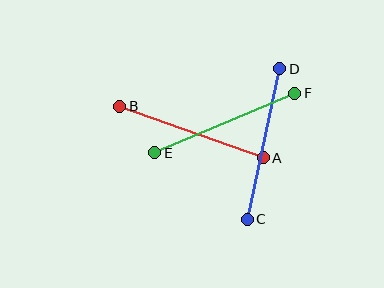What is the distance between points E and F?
The distance is approximately 152 pixels.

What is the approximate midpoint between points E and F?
The midpoint is at approximately (225, 123) pixels.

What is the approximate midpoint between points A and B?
The midpoint is at approximately (192, 132) pixels.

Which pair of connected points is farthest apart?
Points C and D are farthest apart.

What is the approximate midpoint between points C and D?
The midpoint is at approximately (264, 144) pixels.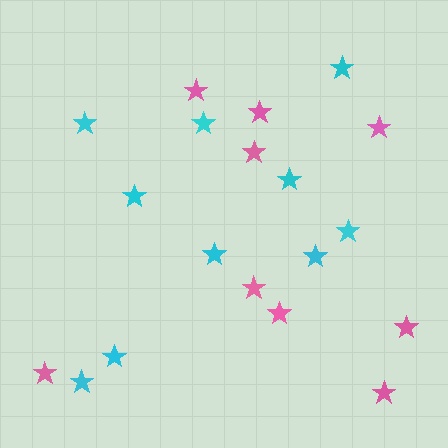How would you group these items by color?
There are 2 groups: one group of cyan stars (10) and one group of pink stars (9).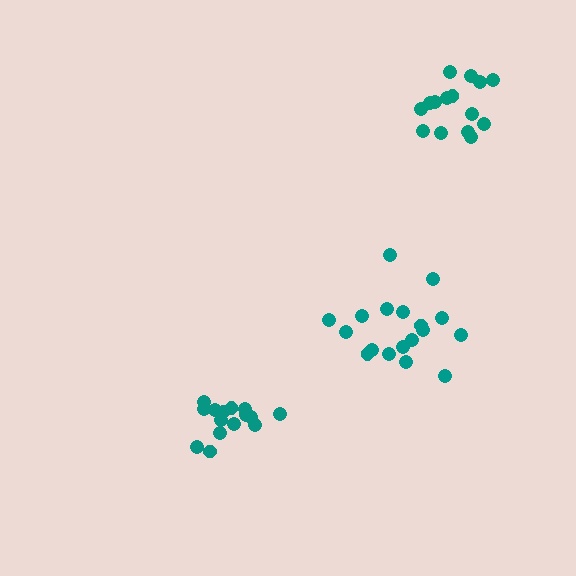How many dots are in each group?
Group 1: 15 dots, Group 2: 15 dots, Group 3: 18 dots (48 total).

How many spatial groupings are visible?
There are 3 spatial groupings.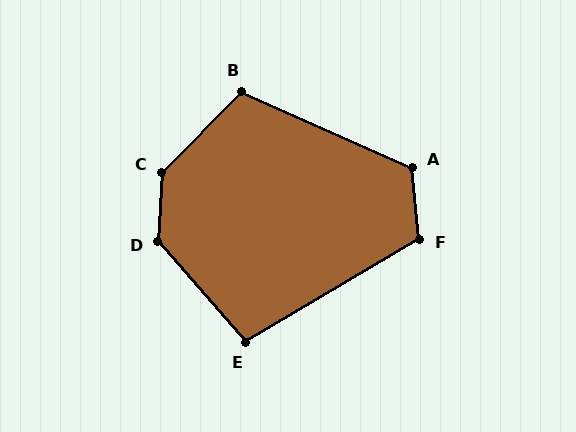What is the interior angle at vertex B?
Approximately 110 degrees (obtuse).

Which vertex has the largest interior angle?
C, at approximately 140 degrees.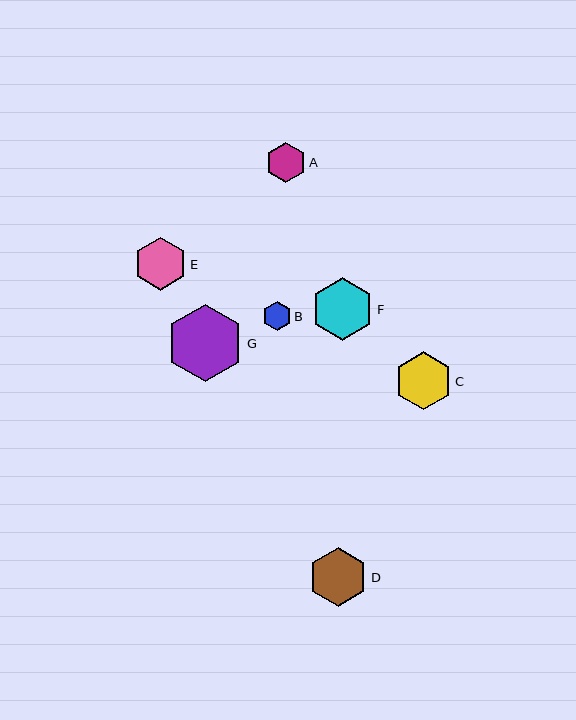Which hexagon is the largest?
Hexagon G is the largest with a size of approximately 78 pixels.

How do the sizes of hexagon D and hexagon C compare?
Hexagon D and hexagon C are approximately the same size.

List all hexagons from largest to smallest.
From largest to smallest: G, F, D, C, E, A, B.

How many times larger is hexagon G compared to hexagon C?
Hexagon G is approximately 1.3 times the size of hexagon C.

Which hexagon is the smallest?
Hexagon B is the smallest with a size of approximately 29 pixels.